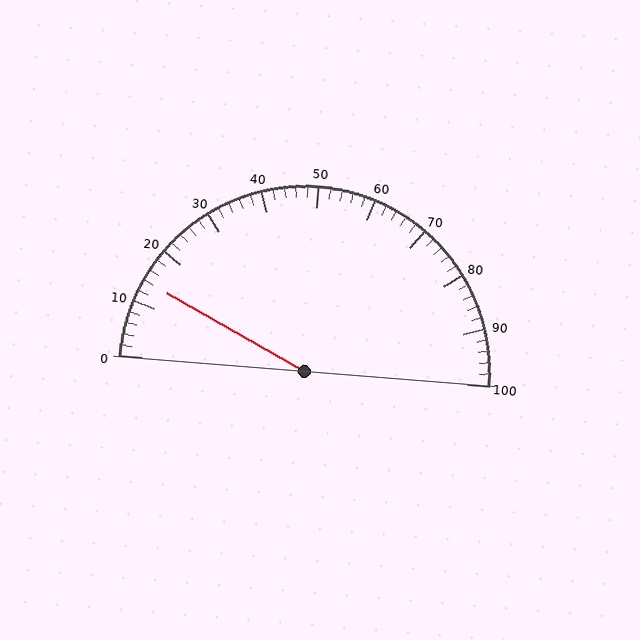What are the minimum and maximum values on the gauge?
The gauge ranges from 0 to 100.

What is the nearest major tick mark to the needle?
The nearest major tick mark is 10.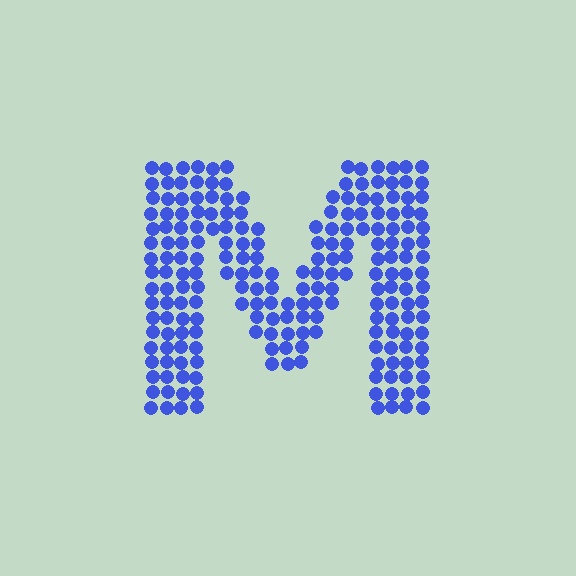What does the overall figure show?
The overall figure shows the letter M.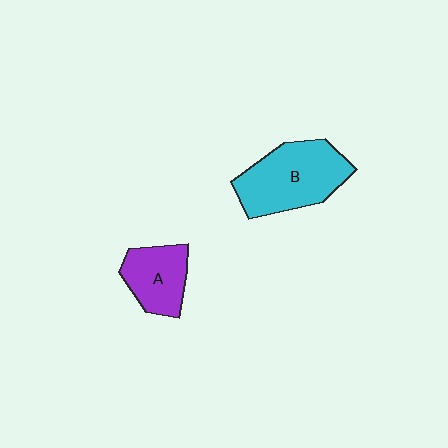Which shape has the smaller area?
Shape A (purple).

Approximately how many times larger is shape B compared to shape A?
Approximately 1.6 times.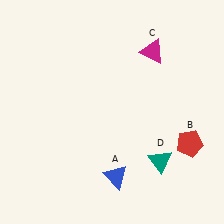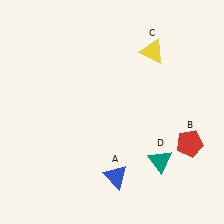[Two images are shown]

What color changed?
The triangle (C) changed from magenta in Image 1 to yellow in Image 2.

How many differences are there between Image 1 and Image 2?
There is 1 difference between the two images.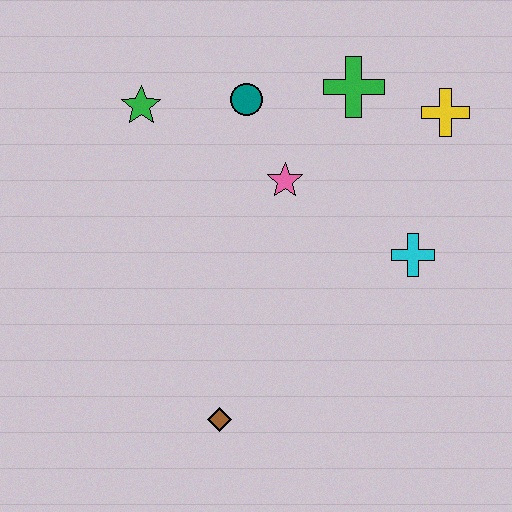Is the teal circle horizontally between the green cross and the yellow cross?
No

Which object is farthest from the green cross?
The brown diamond is farthest from the green cross.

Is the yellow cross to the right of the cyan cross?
Yes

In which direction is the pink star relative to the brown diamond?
The pink star is above the brown diamond.